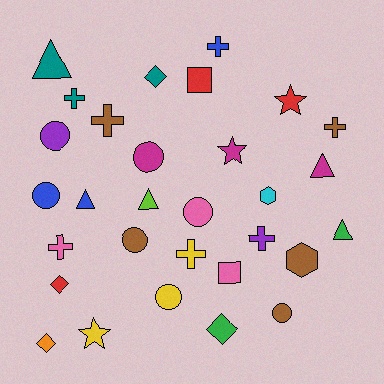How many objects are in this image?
There are 30 objects.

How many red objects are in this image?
There are 3 red objects.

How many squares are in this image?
There are 2 squares.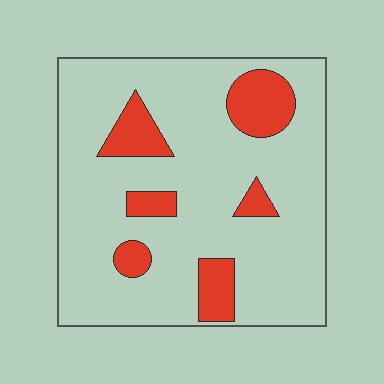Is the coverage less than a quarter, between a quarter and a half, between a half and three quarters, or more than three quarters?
Less than a quarter.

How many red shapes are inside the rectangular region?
6.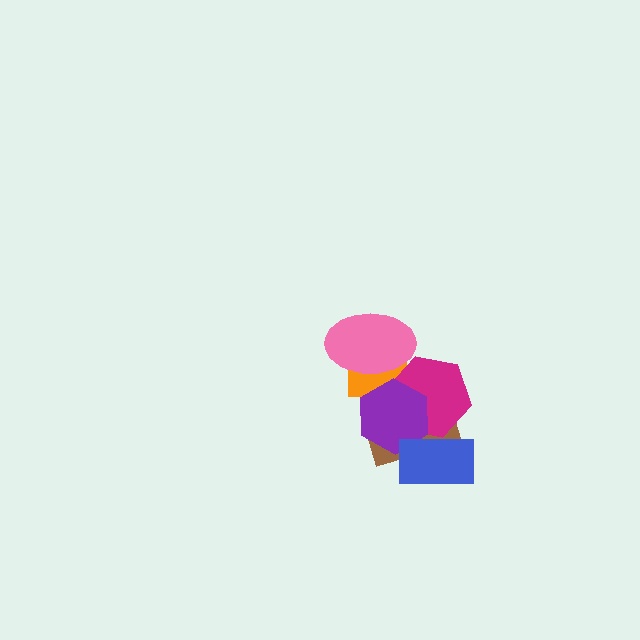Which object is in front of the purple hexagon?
The blue rectangle is in front of the purple hexagon.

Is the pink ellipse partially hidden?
No, no other shape covers it.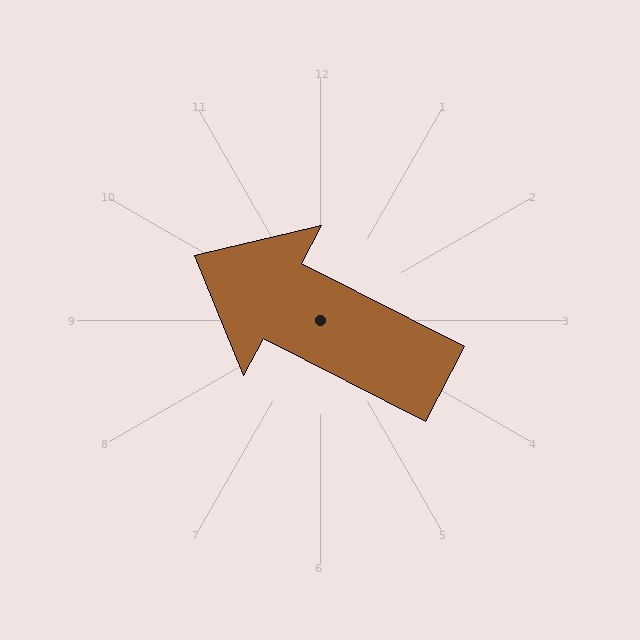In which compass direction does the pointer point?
Northwest.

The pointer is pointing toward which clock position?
Roughly 10 o'clock.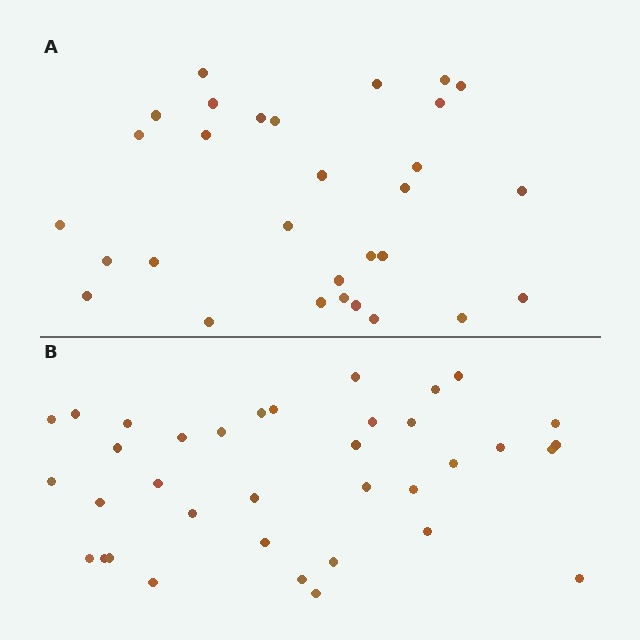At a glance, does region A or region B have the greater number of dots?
Region B (the bottom region) has more dots.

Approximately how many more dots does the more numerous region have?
Region B has about 6 more dots than region A.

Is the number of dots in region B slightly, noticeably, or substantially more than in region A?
Region B has only slightly more — the two regions are fairly close. The ratio is roughly 1.2 to 1.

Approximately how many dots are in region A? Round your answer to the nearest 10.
About 30 dots.